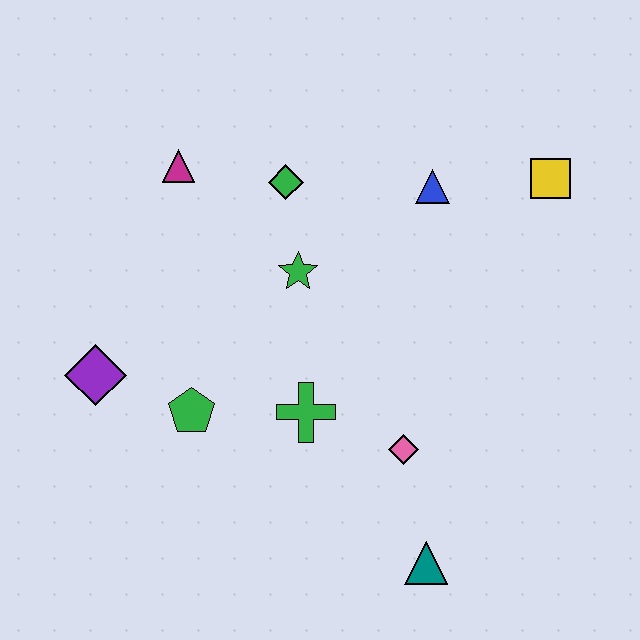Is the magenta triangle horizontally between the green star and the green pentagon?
No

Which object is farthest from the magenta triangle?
The teal triangle is farthest from the magenta triangle.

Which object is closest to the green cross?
The pink diamond is closest to the green cross.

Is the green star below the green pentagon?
No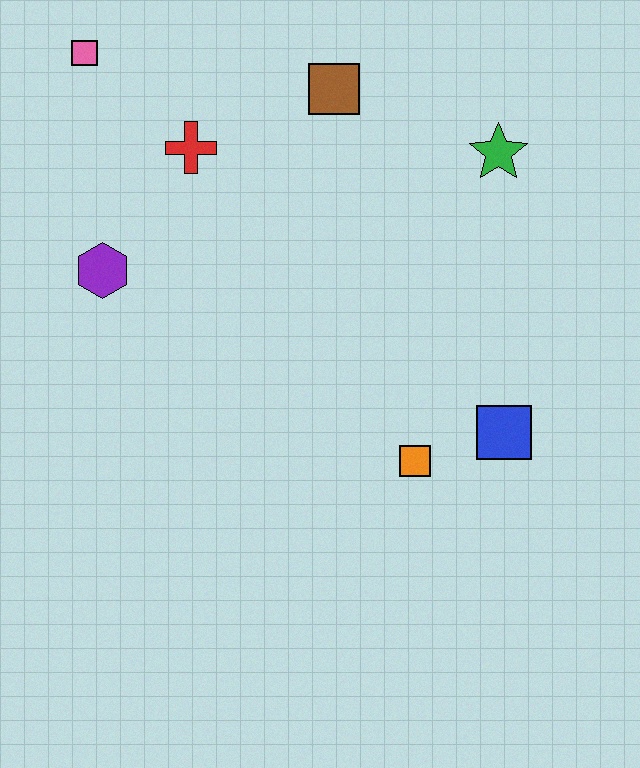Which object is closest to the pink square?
The red cross is closest to the pink square.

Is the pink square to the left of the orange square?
Yes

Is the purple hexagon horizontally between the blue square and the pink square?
Yes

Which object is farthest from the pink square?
The blue square is farthest from the pink square.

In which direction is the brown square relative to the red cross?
The brown square is to the right of the red cross.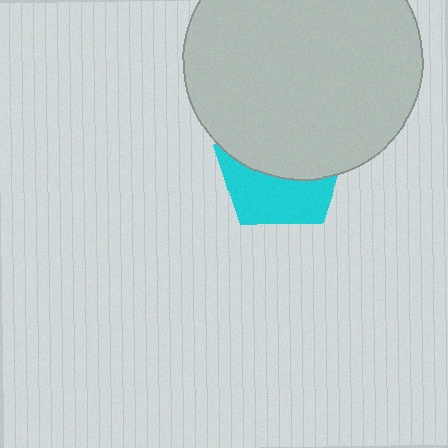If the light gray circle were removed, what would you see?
You would see the complete cyan pentagon.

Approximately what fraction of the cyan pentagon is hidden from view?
Roughly 56% of the cyan pentagon is hidden behind the light gray circle.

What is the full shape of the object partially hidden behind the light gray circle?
The partially hidden object is a cyan pentagon.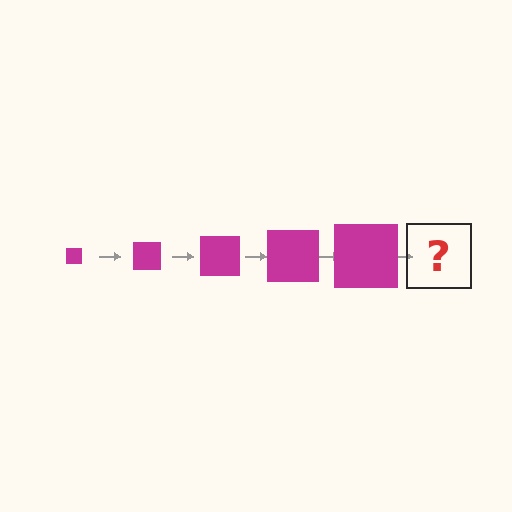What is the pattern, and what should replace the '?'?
The pattern is that the square gets progressively larger each step. The '?' should be a magenta square, larger than the previous one.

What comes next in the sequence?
The next element should be a magenta square, larger than the previous one.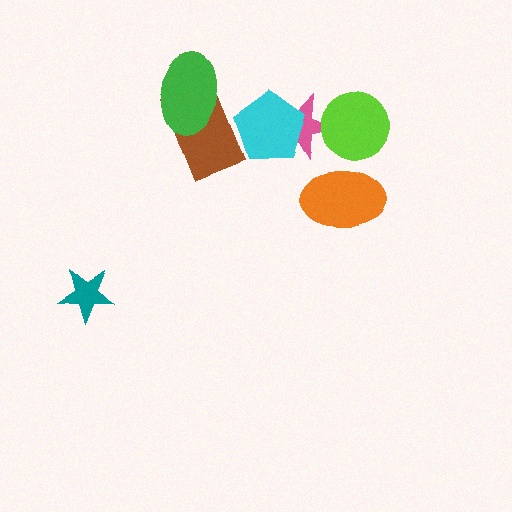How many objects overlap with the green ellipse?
1 object overlaps with the green ellipse.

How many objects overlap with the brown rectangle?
2 objects overlap with the brown rectangle.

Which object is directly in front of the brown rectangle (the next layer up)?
The green ellipse is directly in front of the brown rectangle.